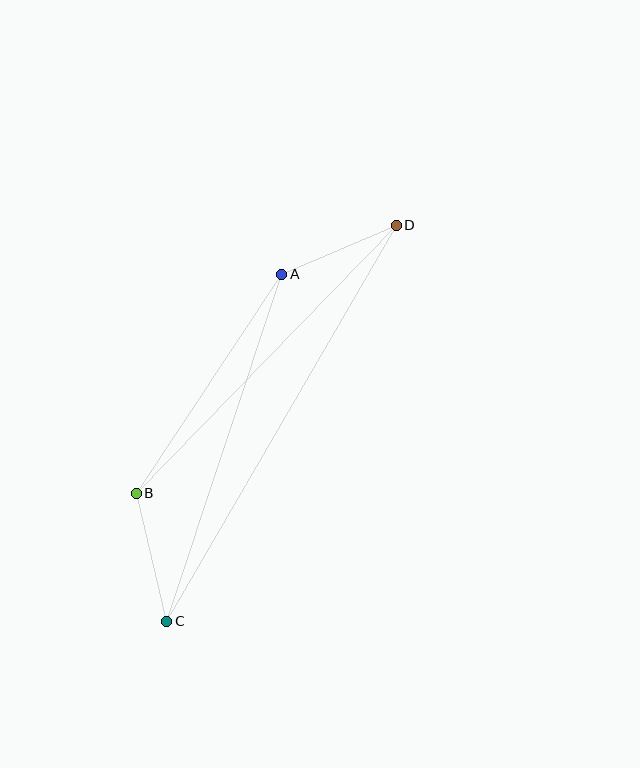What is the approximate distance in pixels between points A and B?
The distance between A and B is approximately 263 pixels.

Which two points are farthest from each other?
Points C and D are farthest from each other.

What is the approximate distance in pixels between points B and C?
The distance between B and C is approximately 131 pixels.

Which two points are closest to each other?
Points A and D are closest to each other.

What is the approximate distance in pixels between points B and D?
The distance between B and D is approximately 373 pixels.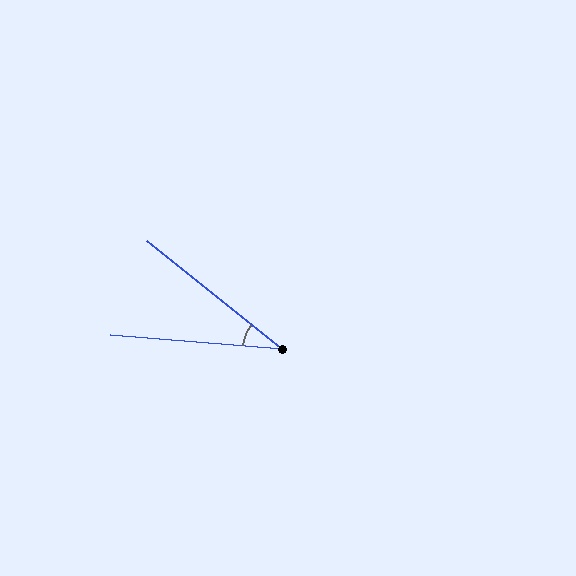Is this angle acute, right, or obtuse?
It is acute.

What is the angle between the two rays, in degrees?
Approximately 34 degrees.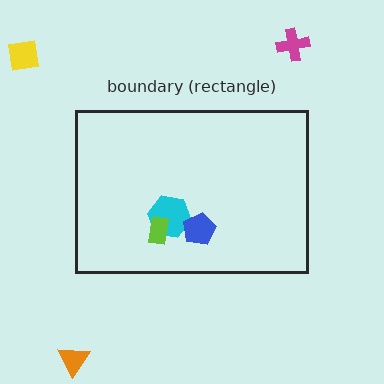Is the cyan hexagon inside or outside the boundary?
Inside.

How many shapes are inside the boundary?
3 inside, 3 outside.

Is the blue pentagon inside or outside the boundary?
Inside.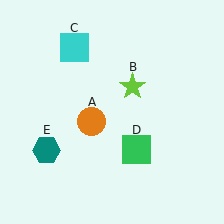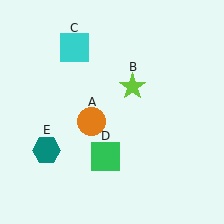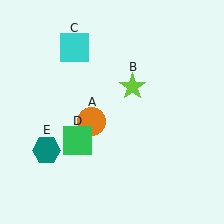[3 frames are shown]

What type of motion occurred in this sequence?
The green square (object D) rotated clockwise around the center of the scene.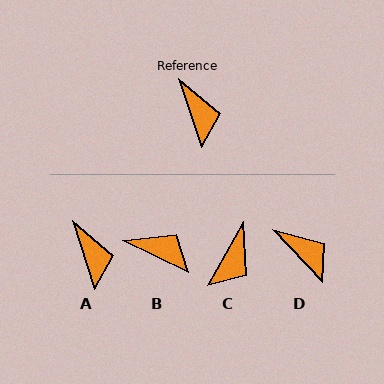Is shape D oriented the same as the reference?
No, it is off by about 25 degrees.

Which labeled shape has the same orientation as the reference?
A.